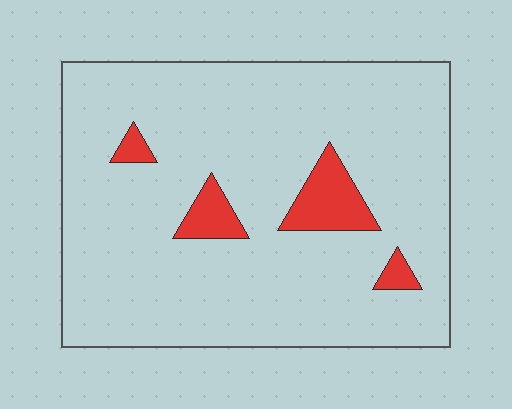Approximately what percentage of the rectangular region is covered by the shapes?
Approximately 10%.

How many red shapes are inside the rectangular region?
4.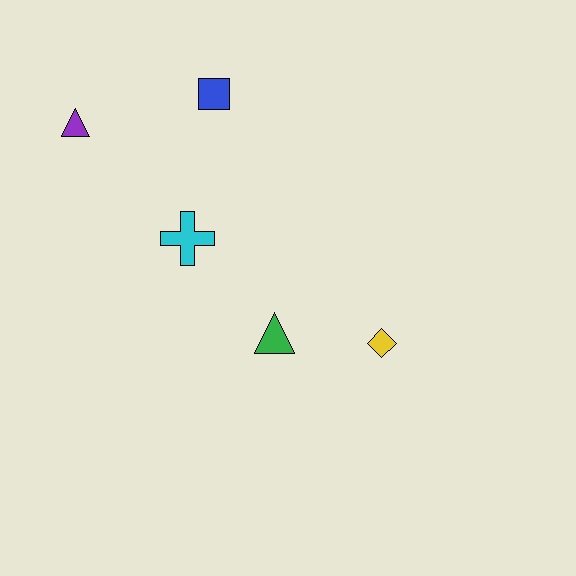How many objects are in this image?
There are 5 objects.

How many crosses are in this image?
There is 1 cross.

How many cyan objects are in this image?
There is 1 cyan object.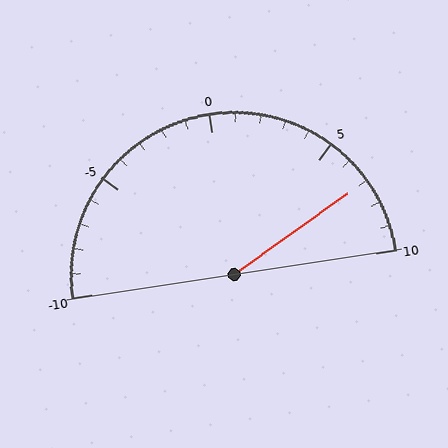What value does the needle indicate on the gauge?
The needle indicates approximately 7.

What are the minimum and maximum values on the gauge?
The gauge ranges from -10 to 10.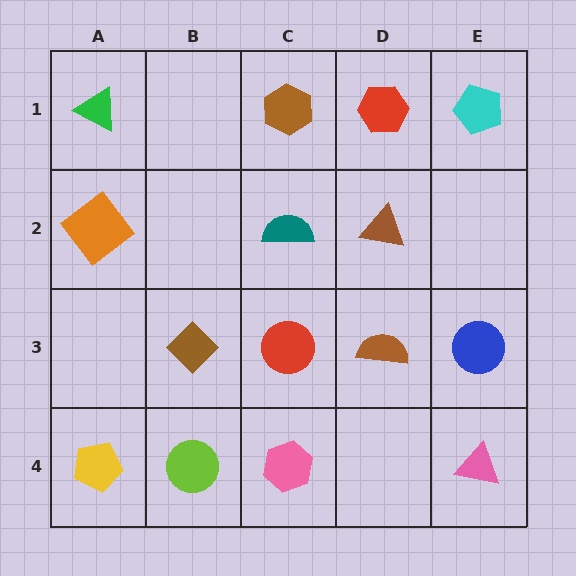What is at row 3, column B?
A brown diamond.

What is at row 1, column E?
A cyan pentagon.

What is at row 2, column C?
A teal semicircle.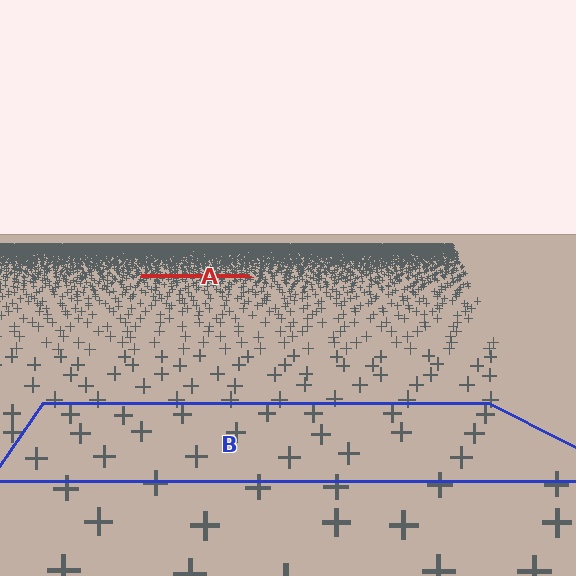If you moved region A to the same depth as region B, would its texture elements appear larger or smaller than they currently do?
They would appear larger. At a closer depth, the same texture elements are projected at a bigger on-screen size.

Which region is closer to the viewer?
Region B is closer. The texture elements there are larger and more spread out.